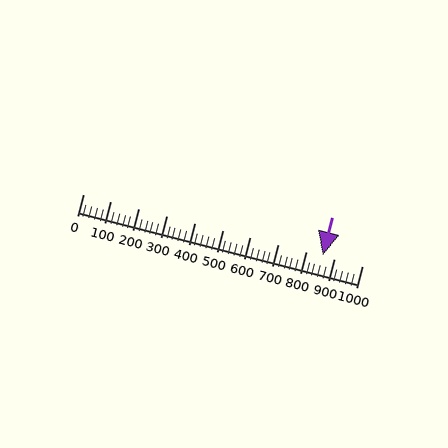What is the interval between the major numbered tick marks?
The major tick marks are spaced 100 units apart.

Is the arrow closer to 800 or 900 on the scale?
The arrow is closer to 900.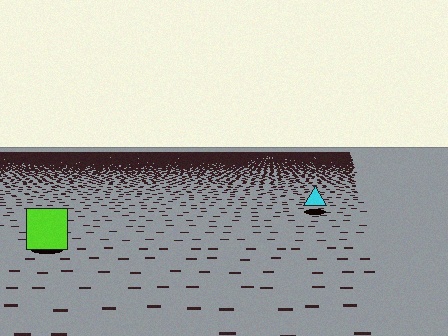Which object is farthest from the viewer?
The cyan triangle is farthest from the viewer. It appears smaller and the ground texture around it is denser.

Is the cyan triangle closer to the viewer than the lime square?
No. The lime square is closer — you can tell from the texture gradient: the ground texture is coarser near it.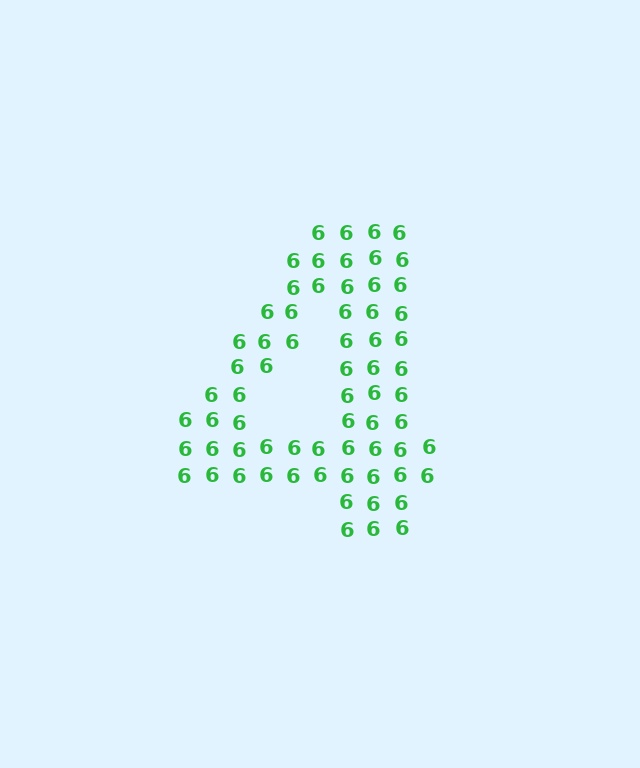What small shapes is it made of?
It is made of small digit 6's.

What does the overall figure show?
The overall figure shows the digit 4.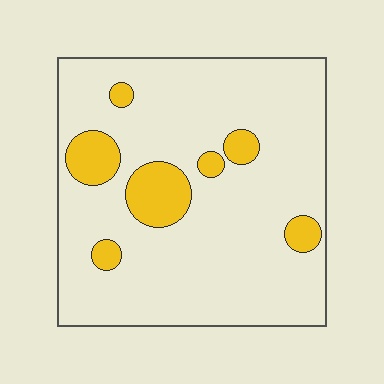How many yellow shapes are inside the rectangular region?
7.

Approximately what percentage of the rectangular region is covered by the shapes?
Approximately 15%.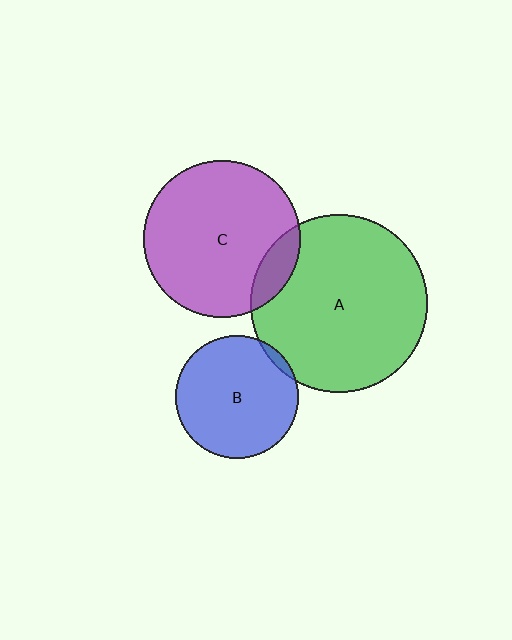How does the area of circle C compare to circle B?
Approximately 1.6 times.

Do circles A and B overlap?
Yes.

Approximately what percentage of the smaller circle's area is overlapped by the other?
Approximately 5%.